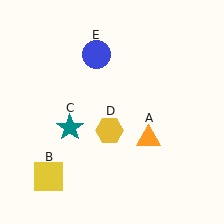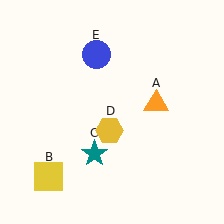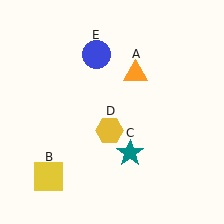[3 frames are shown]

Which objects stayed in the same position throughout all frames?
Yellow square (object B) and yellow hexagon (object D) and blue circle (object E) remained stationary.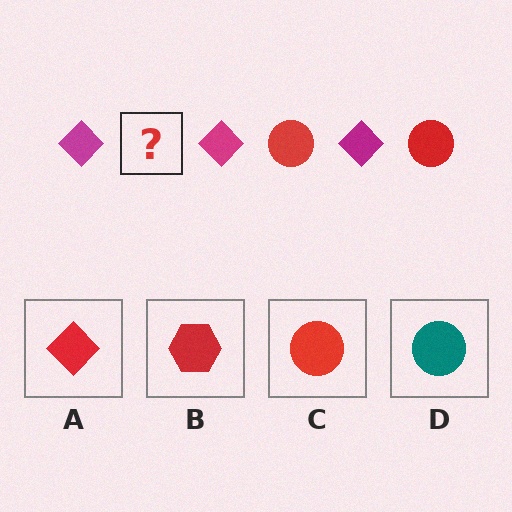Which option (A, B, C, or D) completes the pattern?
C.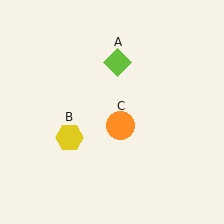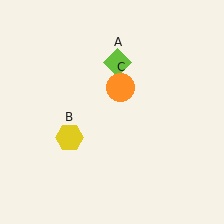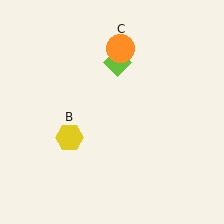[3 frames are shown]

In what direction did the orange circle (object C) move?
The orange circle (object C) moved up.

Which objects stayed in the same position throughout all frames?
Lime diamond (object A) and yellow hexagon (object B) remained stationary.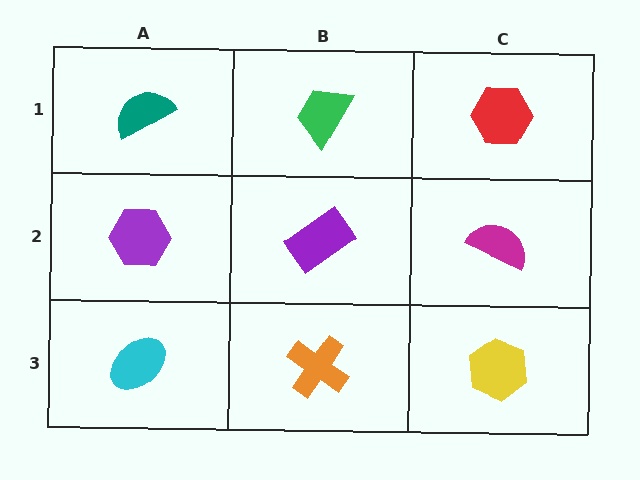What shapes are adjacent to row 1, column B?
A purple rectangle (row 2, column B), a teal semicircle (row 1, column A), a red hexagon (row 1, column C).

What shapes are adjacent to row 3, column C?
A magenta semicircle (row 2, column C), an orange cross (row 3, column B).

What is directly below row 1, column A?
A purple hexagon.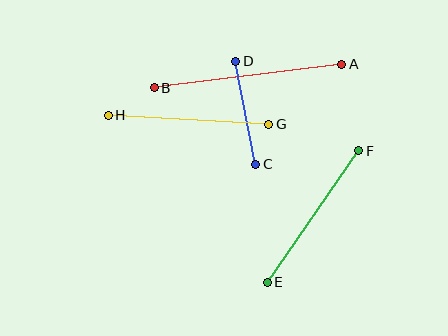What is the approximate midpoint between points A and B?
The midpoint is at approximately (248, 76) pixels.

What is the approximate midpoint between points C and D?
The midpoint is at approximately (246, 113) pixels.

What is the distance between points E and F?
The distance is approximately 160 pixels.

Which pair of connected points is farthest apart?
Points A and B are farthest apart.